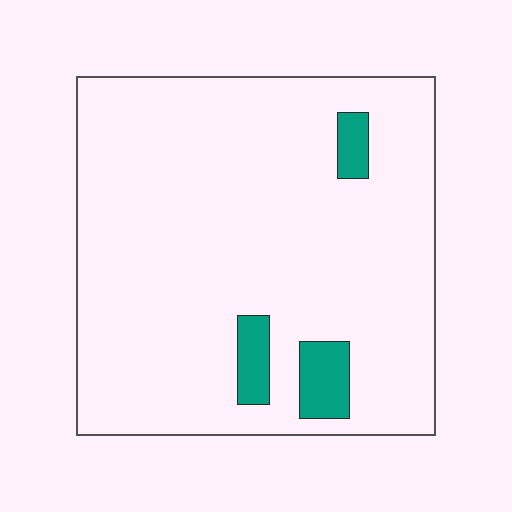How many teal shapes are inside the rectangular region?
3.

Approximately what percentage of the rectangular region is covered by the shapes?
Approximately 5%.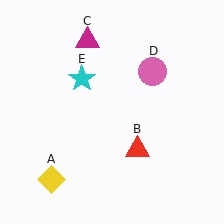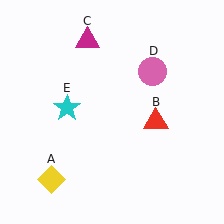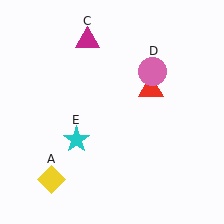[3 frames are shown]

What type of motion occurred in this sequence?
The red triangle (object B), cyan star (object E) rotated counterclockwise around the center of the scene.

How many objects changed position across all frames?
2 objects changed position: red triangle (object B), cyan star (object E).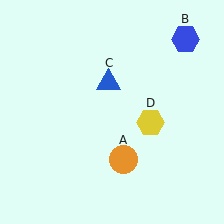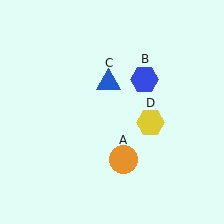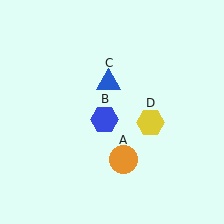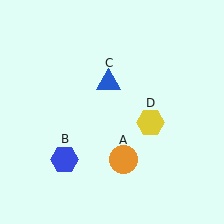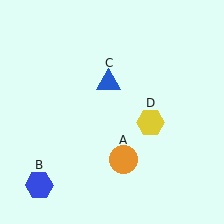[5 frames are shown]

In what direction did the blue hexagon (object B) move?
The blue hexagon (object B) moved down and to the left.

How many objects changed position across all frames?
1 object changed position: blue hexagon (object B).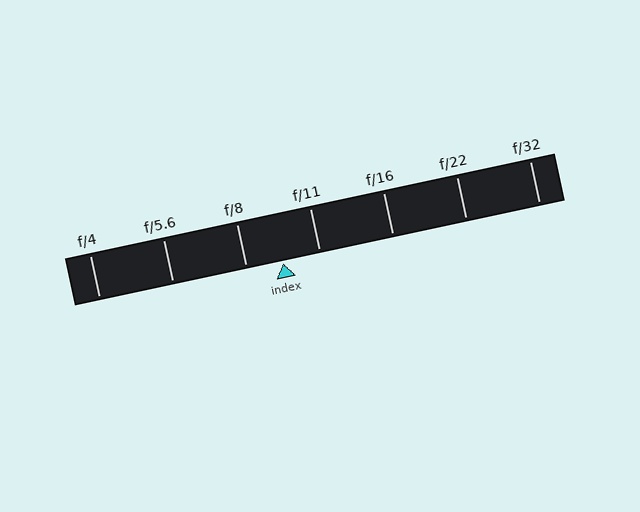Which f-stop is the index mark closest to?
The index mark is closest to f/11.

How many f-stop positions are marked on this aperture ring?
There are 7 f-stop positions marked.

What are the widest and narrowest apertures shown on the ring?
The widest aperture shown is f/4 and the narrowest is f/32.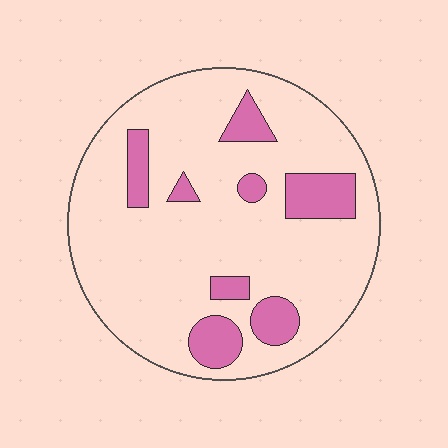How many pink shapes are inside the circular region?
8.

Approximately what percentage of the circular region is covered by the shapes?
Approximately 15%.